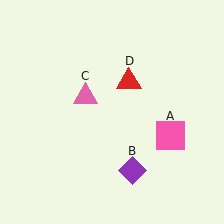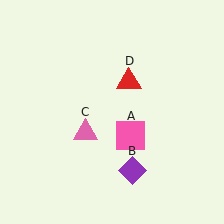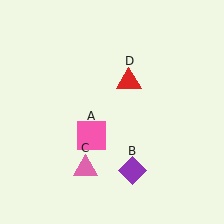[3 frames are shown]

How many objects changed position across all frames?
2 objects changed position: pink square (object A), pink triangle (object C).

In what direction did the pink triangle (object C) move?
The pink triangle (object C) moved down.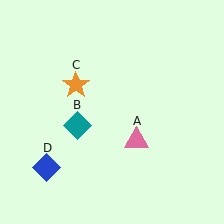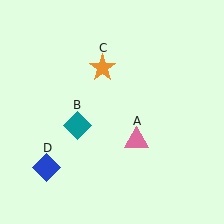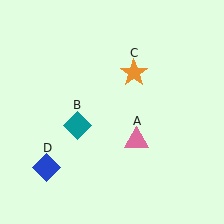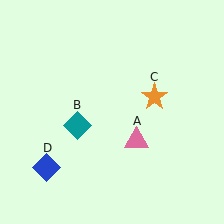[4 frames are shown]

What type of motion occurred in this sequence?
The orange star (object C) rotated clockwise around the center of the scene.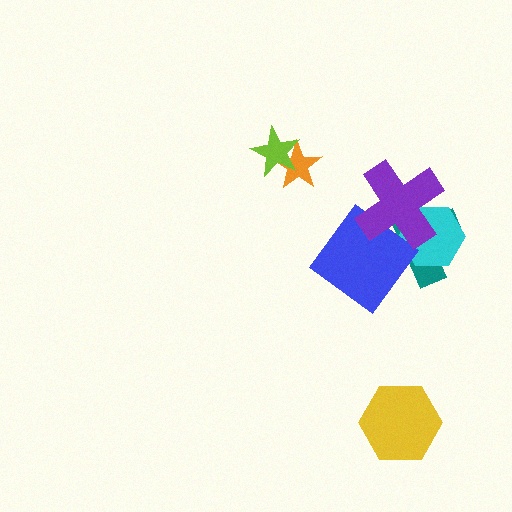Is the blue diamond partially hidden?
Yes, it is partially covered by another shape.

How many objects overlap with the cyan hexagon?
2 objects overlap with the cyan hexagon.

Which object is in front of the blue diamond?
The purple cross is in front of the blue diamond.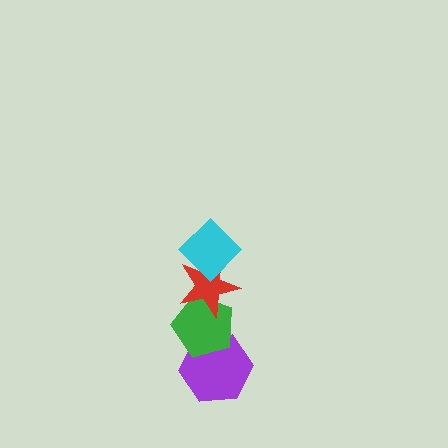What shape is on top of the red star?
The cyan diamond is on top of the red star.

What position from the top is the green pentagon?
The green pentagon is 3rd from the top.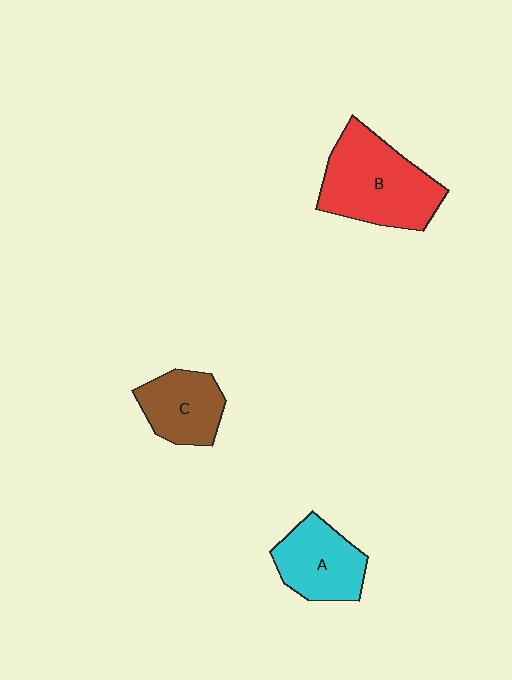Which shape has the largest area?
Shape B (red).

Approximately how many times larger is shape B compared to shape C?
Approximately 1.7 times.